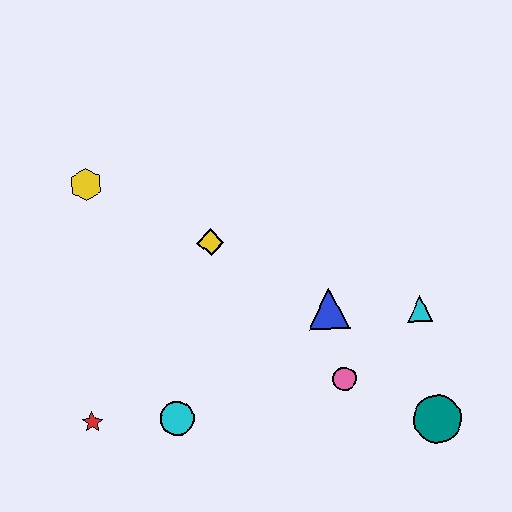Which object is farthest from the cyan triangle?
The yellow hexagon is farthest from the cyan triangle.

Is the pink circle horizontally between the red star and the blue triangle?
No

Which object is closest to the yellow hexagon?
The yellow diamond is closest to the yellow hexagon.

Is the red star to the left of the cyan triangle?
Yes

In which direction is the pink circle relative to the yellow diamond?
The pink circle is below the yellow diamond.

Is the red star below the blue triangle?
Yes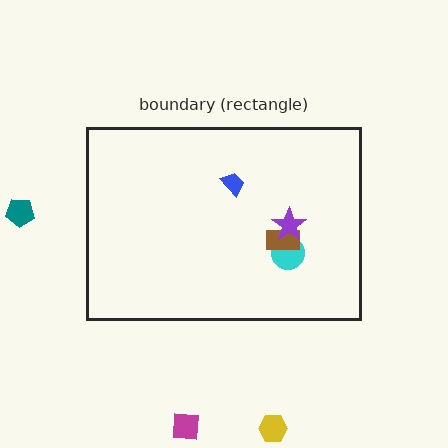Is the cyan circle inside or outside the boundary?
Inside.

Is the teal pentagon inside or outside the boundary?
Outside.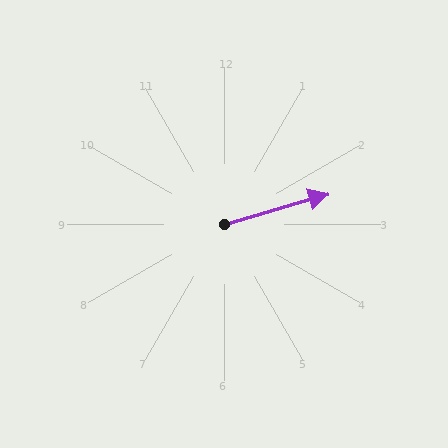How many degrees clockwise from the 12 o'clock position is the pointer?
Approximately 74 degrees.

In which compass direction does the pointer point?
East.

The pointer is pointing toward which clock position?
Roughly 2 o'clock.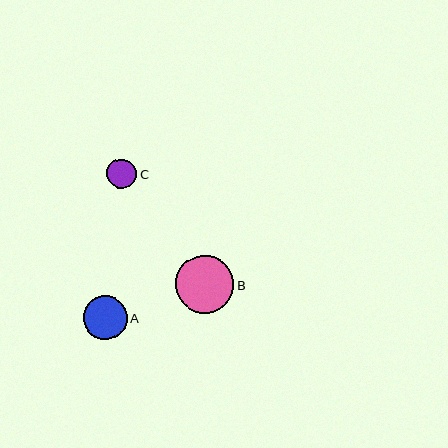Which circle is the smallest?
Circle C is the smallest with a size of approximately 30 pixels.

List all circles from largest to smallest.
From largest to smallest: B, A, C.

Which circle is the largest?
Circle B is the largest with a size of approximately 58 pixels.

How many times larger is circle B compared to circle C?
Circle B is approximately 2.0 times the size of circle C.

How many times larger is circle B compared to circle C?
Circle B is approximately 2.0 times the size of circle C.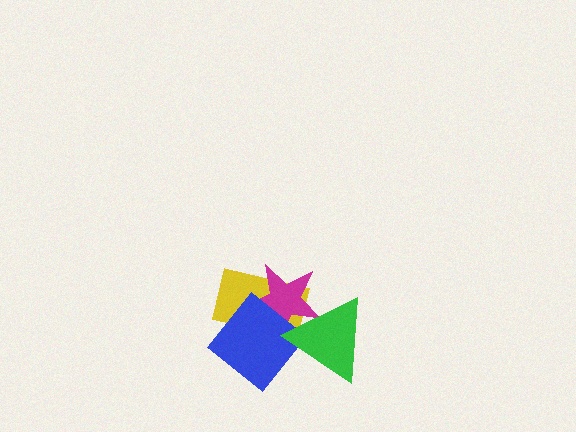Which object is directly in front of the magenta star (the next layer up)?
The blue diamond is directly in front of the magenta star.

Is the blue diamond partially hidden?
Yes, it is partially covered by another shape.